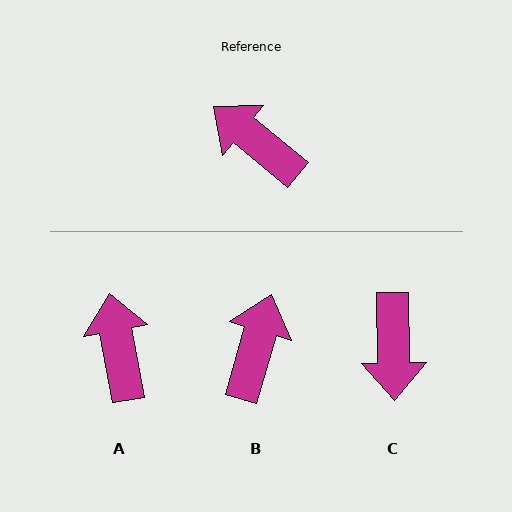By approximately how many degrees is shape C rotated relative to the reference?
Approximately 130 degrees counter-clockwise.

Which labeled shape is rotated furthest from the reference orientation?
C, about 130 degrees away.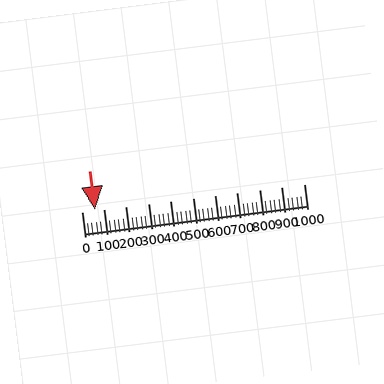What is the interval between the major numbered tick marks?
The major tick marks are spaced 100 units apart.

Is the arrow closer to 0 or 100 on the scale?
The arrow is closer to 100.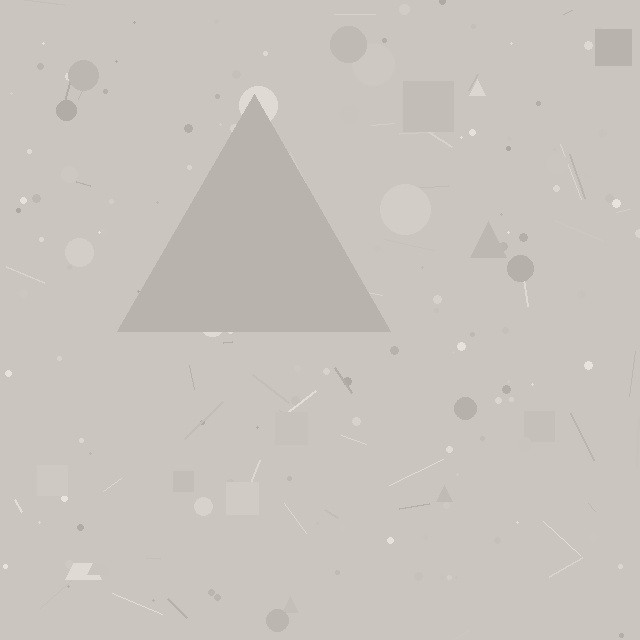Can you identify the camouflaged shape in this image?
The camouflaged shape is a triangle.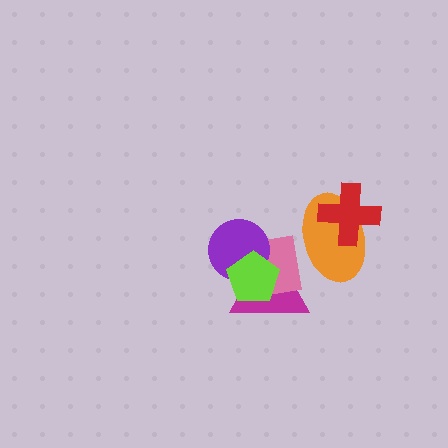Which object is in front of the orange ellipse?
The red cross is in front of the orange ellipse.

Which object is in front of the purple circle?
The lime pentagon is in front of the purple circle.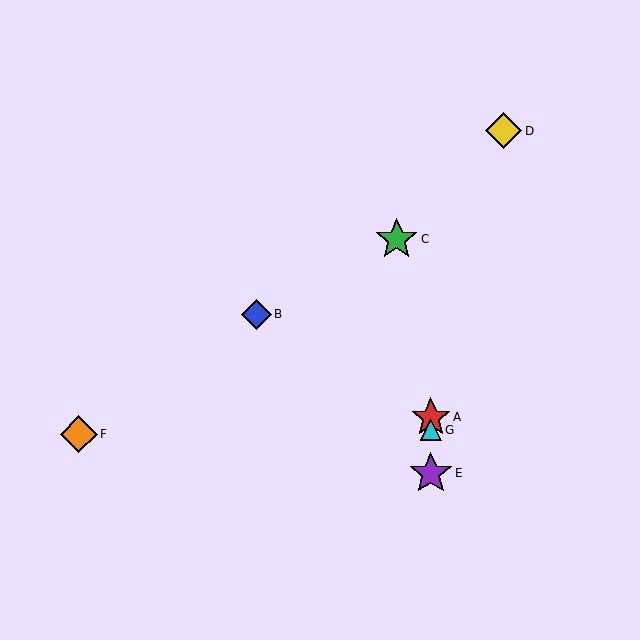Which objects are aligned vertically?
Objects A, E, G are aligned vertically.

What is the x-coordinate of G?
Object G is at x≈431.